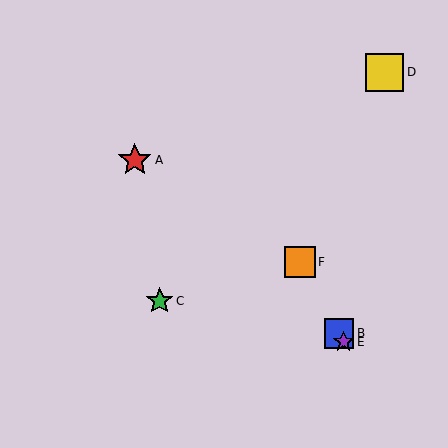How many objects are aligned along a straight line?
3 objects (B, E, F) are aligned along a straight line.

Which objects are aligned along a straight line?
Objects B, E, F are aligned along a straight line.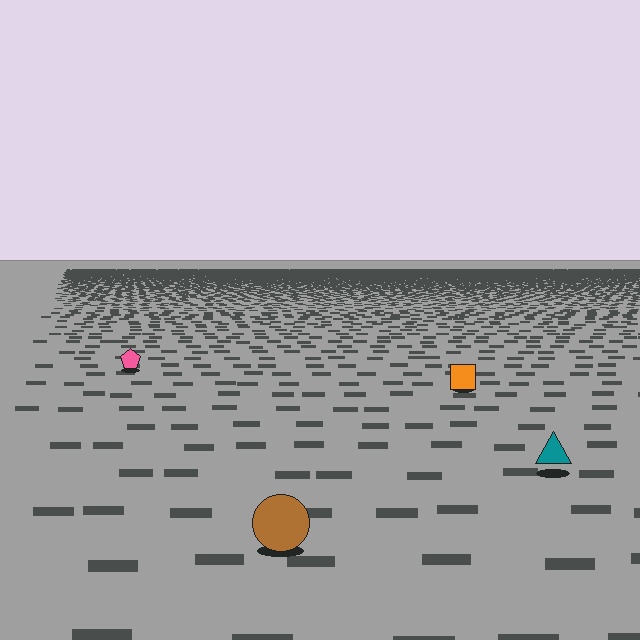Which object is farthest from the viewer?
The pink pentagon is farthest from the viewer. It appears smaller and the ground texture around it is denser.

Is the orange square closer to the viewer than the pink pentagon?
Yes. The orange square is closer — you can tell from the texture gradient: the ground texture is coarser near it.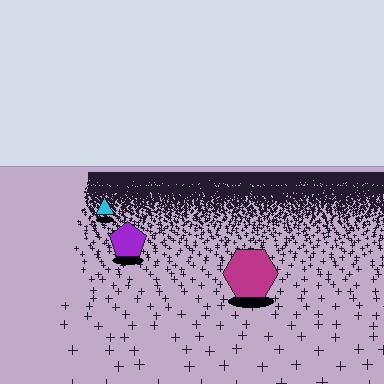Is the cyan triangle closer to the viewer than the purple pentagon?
No. The purple pentagon is closer — you can tell from the texture gradient: the ground texture is coarser near it.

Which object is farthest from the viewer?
The cyan triangle is farthest from the viewer. It appears smaller and the ground texture around it is denser.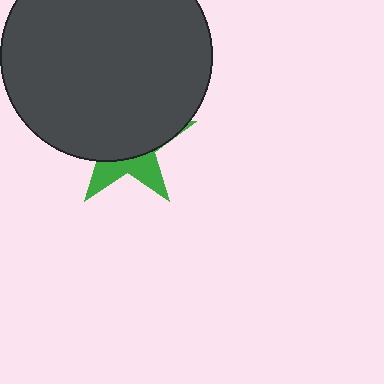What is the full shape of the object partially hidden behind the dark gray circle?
The partially hidden object is a green star.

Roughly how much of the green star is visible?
A small part of it is visible (roughly 32%).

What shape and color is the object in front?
The object in front is a dark gray circle.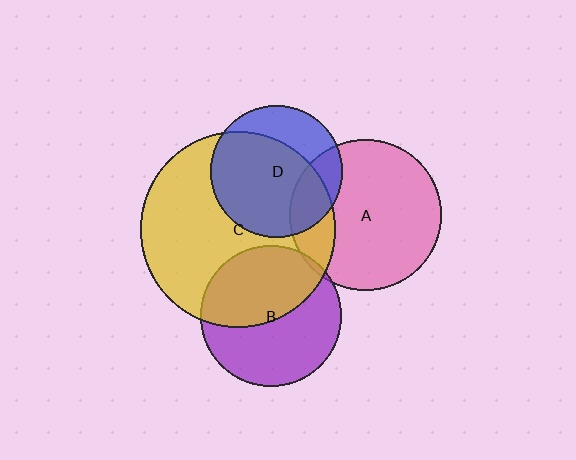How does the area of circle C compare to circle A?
Approximately 1.7 times.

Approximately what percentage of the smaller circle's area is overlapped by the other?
Approximately 20%.